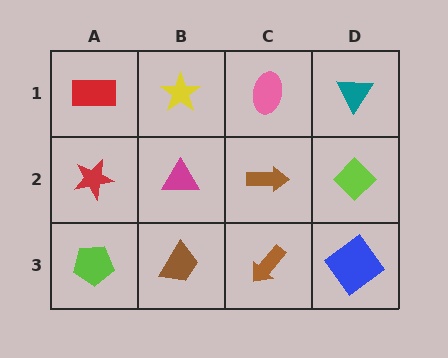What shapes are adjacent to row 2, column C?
A pink ellipse (row 1, column C), a brown arrow (row 3, column C), a magenta triangle (row 2, column B), a lime diamond (row 2, column D).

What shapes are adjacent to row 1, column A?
A red star (row 2, column A), a yellow star (row 1, column B).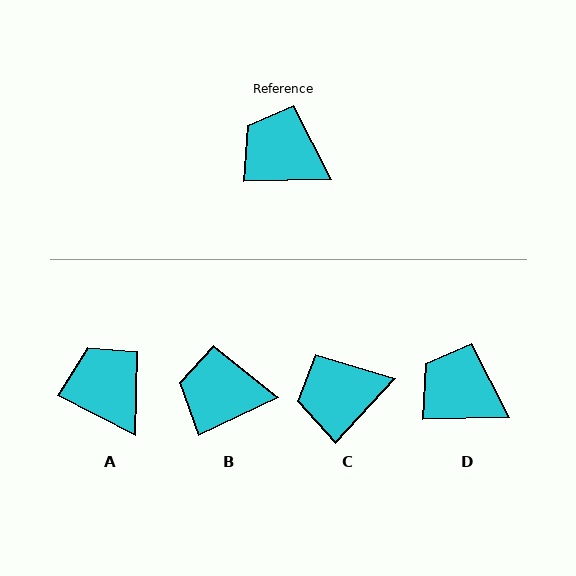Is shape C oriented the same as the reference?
No, it is off by about 46 degrees.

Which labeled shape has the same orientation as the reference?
D.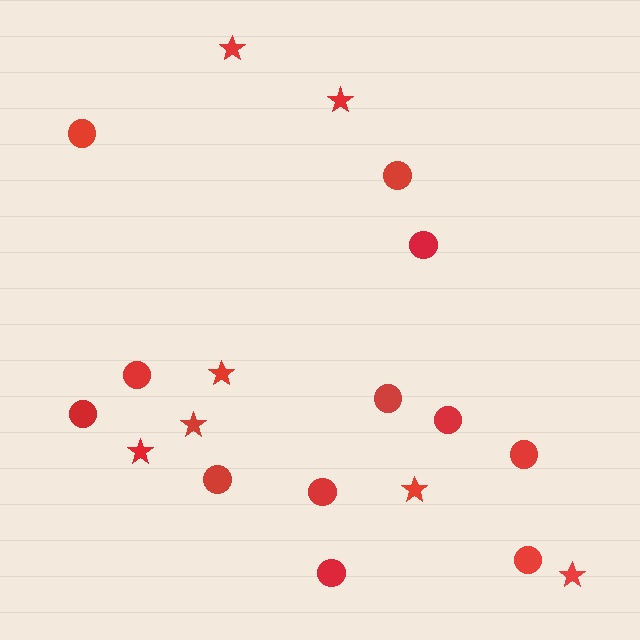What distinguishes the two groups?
There are 2 groups: one group of stars (7) and one group of circles (12).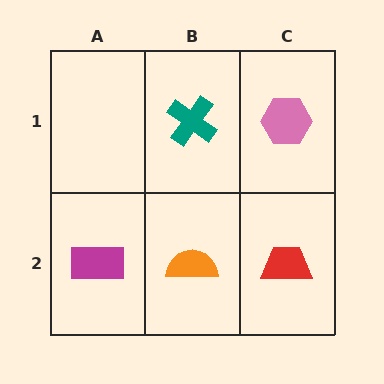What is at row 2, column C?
A red trapezoid.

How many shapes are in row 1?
2 shapes.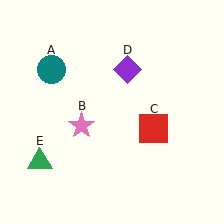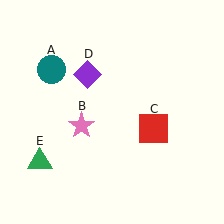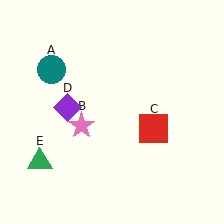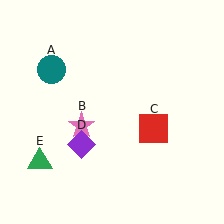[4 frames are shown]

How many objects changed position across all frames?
1 object changed position: purple diamond (object D).